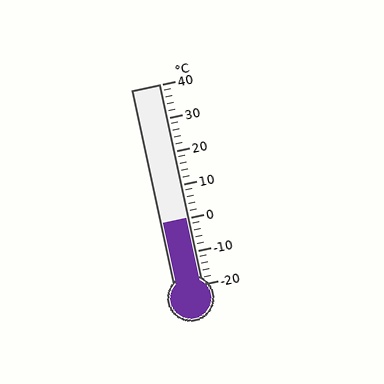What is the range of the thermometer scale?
The thermometer scale ranges from -20°C to 40°C.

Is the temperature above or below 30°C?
The temperature is below 30°C.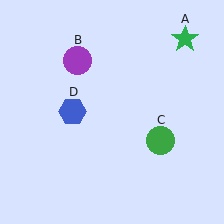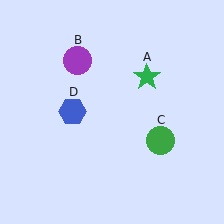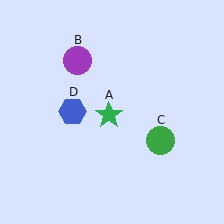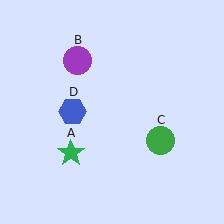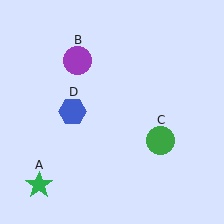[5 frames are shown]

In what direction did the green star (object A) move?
The green star (object A) moved down and to the left.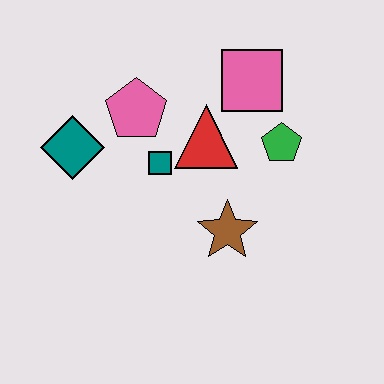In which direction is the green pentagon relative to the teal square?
The green pentagon is to the right of the teal square.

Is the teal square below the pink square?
Yes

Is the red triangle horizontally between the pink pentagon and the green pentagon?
Yes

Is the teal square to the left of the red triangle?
Yes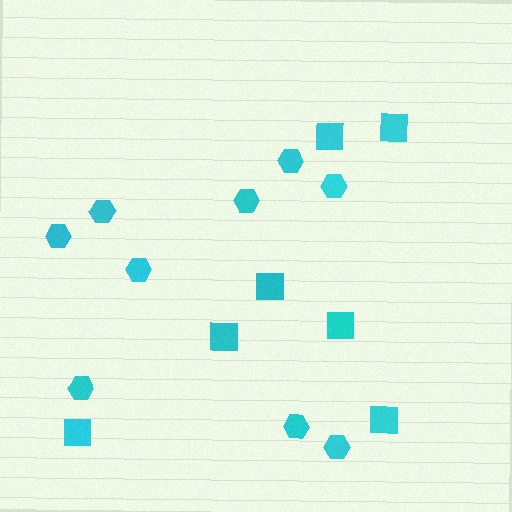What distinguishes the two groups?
There are 2 groups: one group of hexagons (9) and one group of squares (7).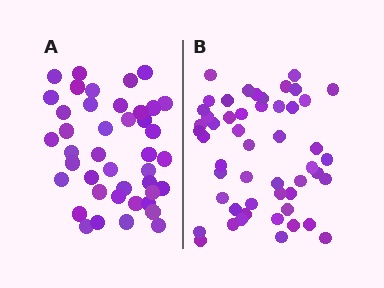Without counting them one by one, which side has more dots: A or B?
Region B (the right region) has more dots.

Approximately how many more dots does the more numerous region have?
Region B has roughly 8 or so more dots than region A.